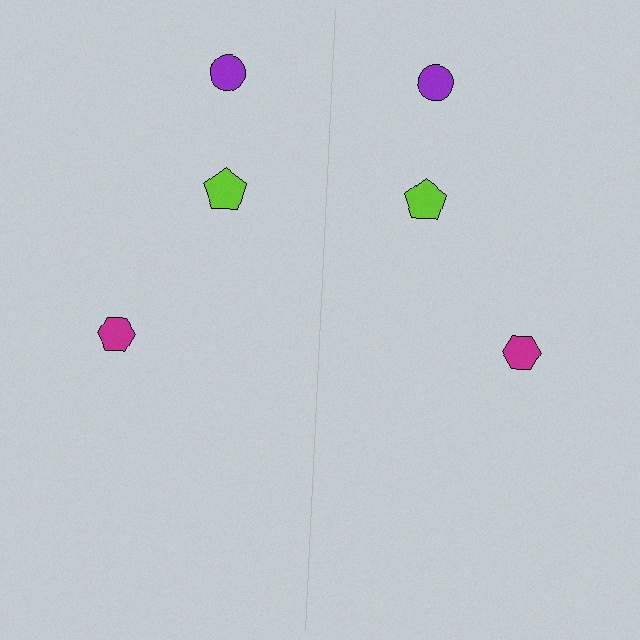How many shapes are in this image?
There are 6 shapes in this image.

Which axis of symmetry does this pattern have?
The pattern has a vertical axis of symmetry running through the center of the image.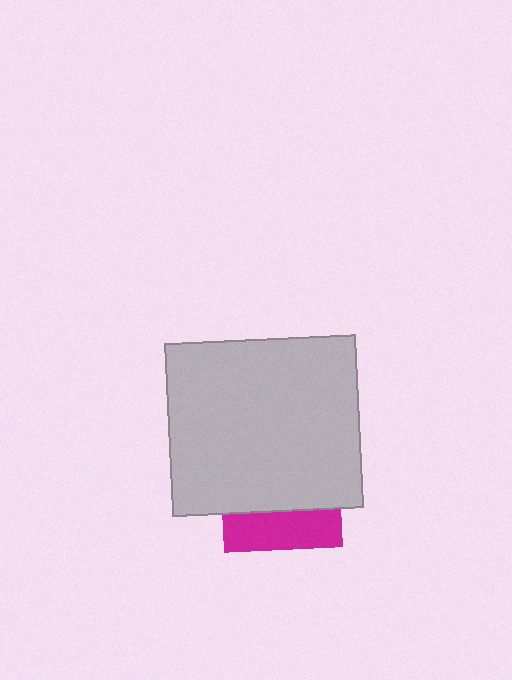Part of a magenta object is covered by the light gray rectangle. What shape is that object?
It is a square.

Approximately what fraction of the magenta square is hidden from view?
Roughly 68% of the magenta square is hidden behind the light gray rectangle.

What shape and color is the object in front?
The object in front is a light gray rectangle.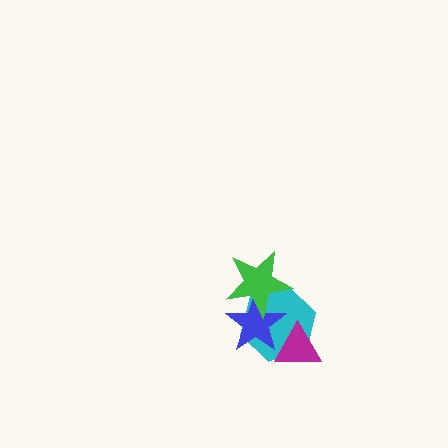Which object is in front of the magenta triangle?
The blue star is in front of the magenta triangle.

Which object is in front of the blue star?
The green star is in front of the blue star.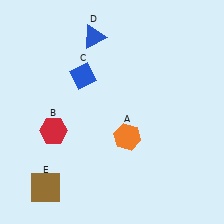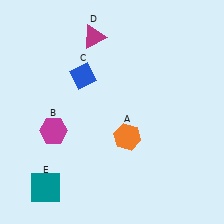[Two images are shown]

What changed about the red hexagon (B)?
In Image 1, B is red. In Image 2, it changed to magenta.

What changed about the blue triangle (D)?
In Image 1, D is blue. In Image 2, it changed to magenta.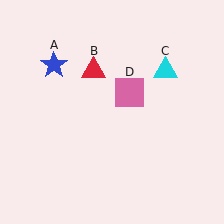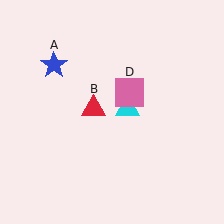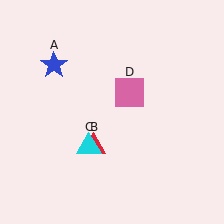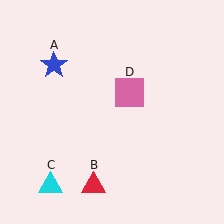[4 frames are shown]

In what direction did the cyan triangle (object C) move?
The cyan triangle (object C) moved down and to the left.